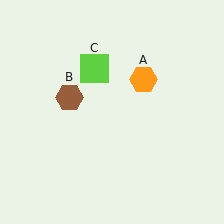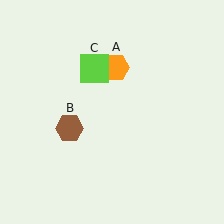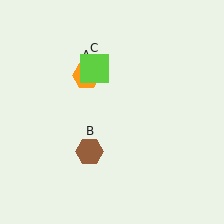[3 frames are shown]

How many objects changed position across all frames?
2 objects changed position: orange hexagon (object A), brown hexagon (object B).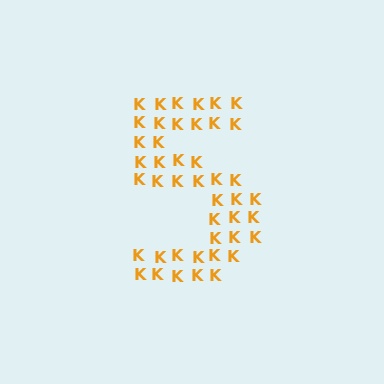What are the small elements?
The small elements are letter K's.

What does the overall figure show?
The overall figure shows the digit 5.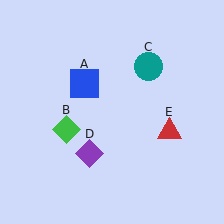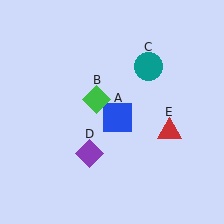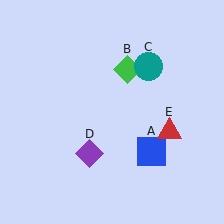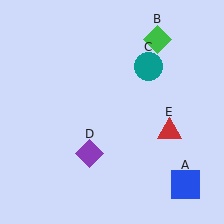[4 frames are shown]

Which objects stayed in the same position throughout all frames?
Teal circle (object C) and purple diamond (object D) and red triangle (object E) remained stationary.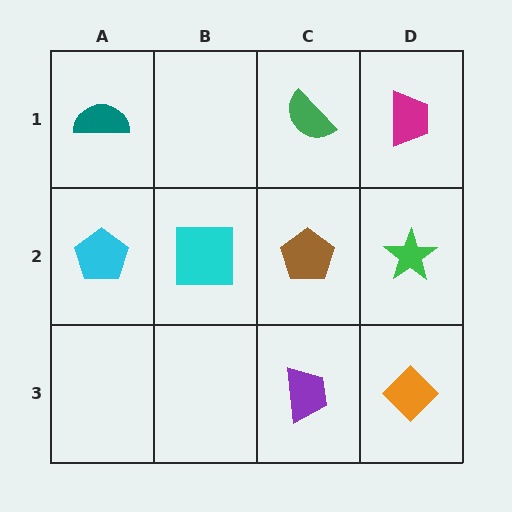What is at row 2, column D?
A green star.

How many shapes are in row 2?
4 shapes.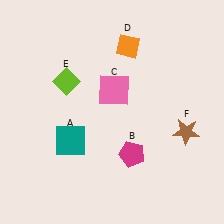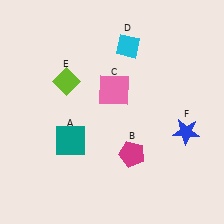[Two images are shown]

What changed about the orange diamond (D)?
In Image 1, D is orange. In Image 2, it changed to cyan.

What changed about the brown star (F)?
In Image 1, F is brown. In Image 2, it changed to blue.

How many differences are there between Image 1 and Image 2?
There are 2 differences between the two images.